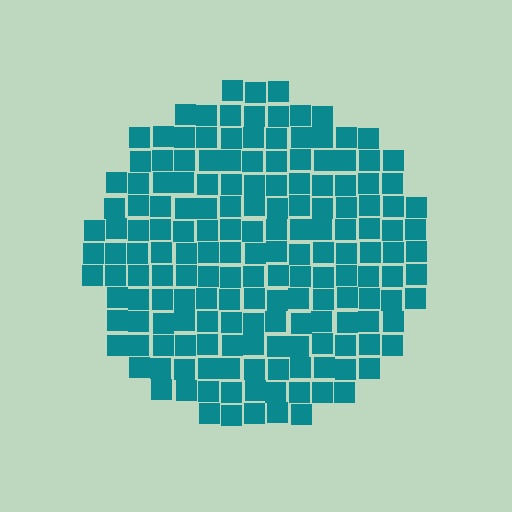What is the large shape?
The large shape is a circle.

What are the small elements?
The small elements are squares.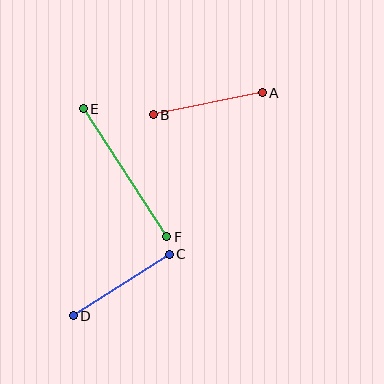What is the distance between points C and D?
The distance is approximately 114 pixels.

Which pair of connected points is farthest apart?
Points E and F are farthest apart.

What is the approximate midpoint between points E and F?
The midpoint is at approximately (125, 173) pixels.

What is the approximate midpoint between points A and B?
The midpoint is at approximately (208, 104) pixels.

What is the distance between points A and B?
The distance is approximately 111 pixels.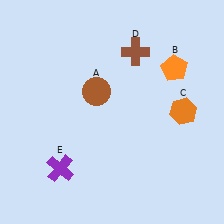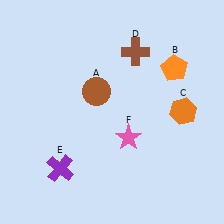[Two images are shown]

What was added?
A pink star (F) was added in Image 2.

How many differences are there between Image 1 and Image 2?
There is 1 difference between the two images.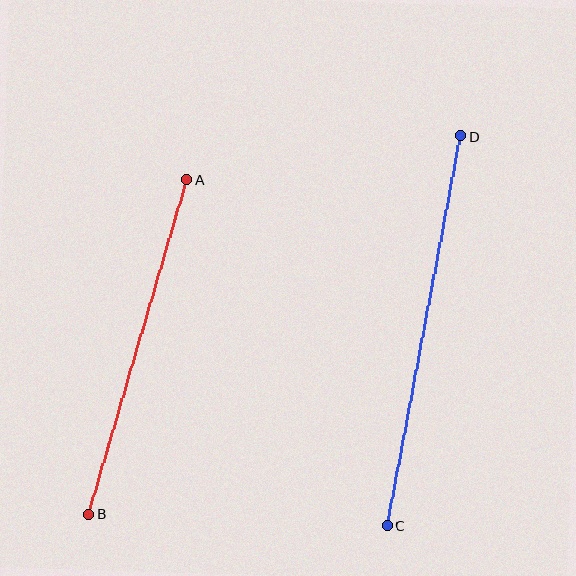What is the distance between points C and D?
The distance is approximately 397 pixels.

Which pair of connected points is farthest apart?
Points C and D are farthest apart.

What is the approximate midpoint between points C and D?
The midpoint is at approximately (424, 331) pixels.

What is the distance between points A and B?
The distance is approximately 349 pixels.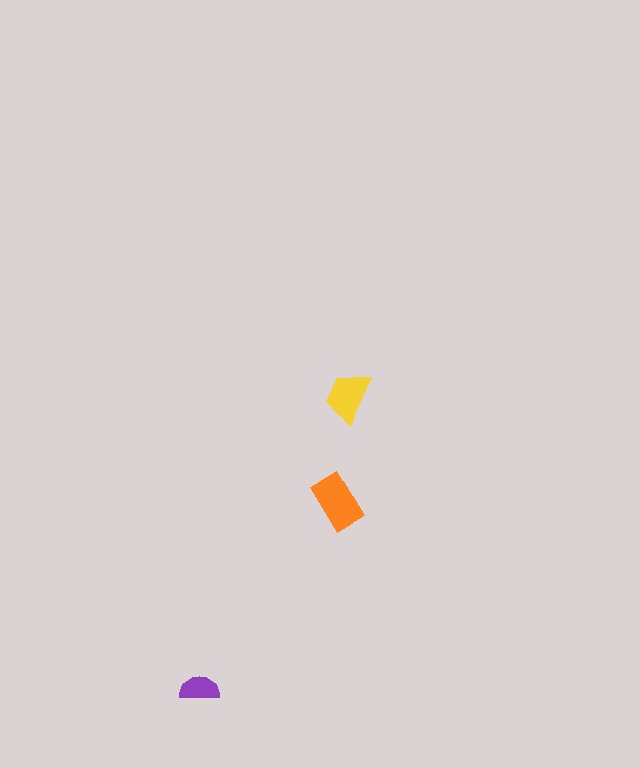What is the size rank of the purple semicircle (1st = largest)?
3rd.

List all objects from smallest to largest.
The purple semicircle, the yellow trapezoid, the orange rectangle.